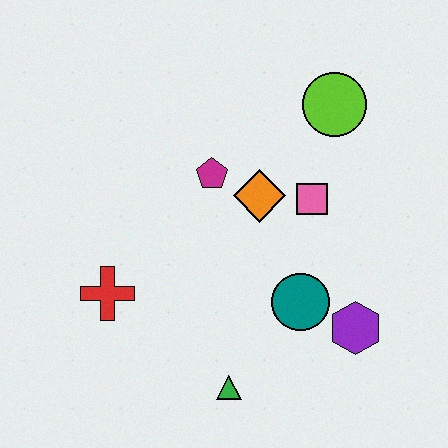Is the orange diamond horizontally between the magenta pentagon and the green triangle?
No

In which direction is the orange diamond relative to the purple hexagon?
The orange diamond is above the purple hexagon.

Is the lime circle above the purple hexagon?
Yes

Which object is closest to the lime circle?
The pink square is closest to the lime circle.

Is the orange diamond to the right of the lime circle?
No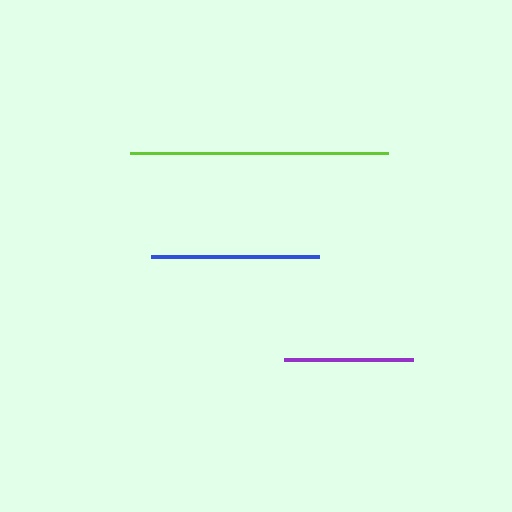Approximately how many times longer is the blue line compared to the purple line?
The blue line is approximately 1.3 times the length of the purple line.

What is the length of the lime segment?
The lime segment is approximately 258 pixels long.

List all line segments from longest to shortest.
From longest to shortest: lime, blue, purple.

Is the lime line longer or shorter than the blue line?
The lime line is longer than the blue line.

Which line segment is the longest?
The lime line is the longest at approximately 258 pixels.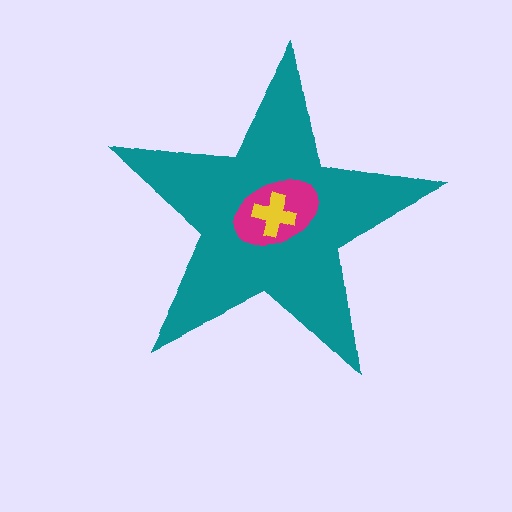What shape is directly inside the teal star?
The magenta ellipse.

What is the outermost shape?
The teal star.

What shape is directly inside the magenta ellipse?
The yellow cross.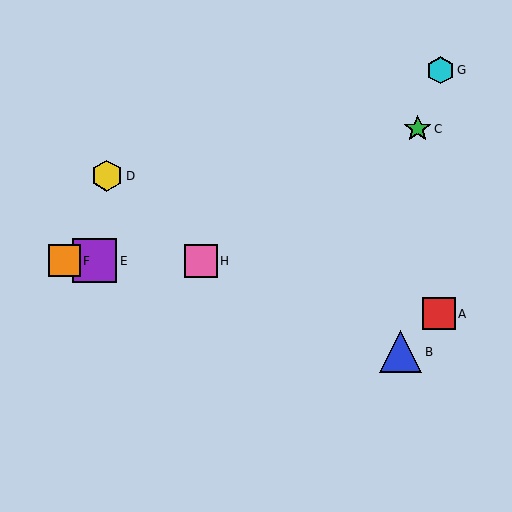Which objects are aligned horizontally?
Objects E, F, H are aligned horizontally.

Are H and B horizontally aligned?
No, H is at y≈261 and B is at y≈352.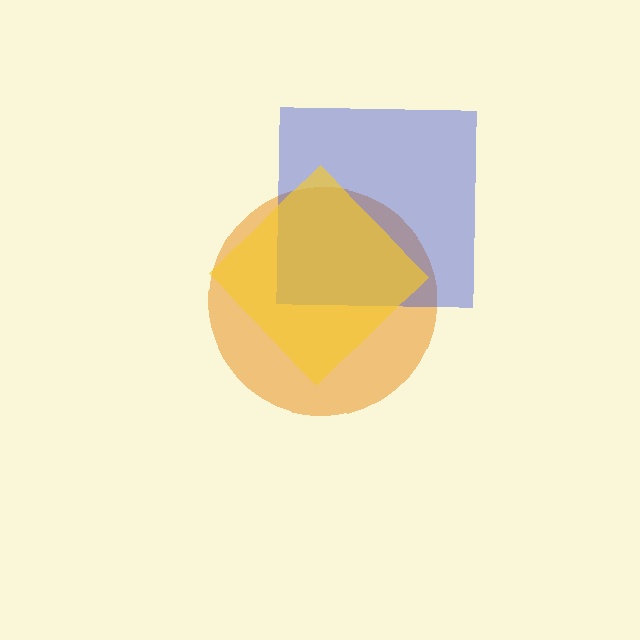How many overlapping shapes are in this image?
There are 3 overlapping shapes in the image.